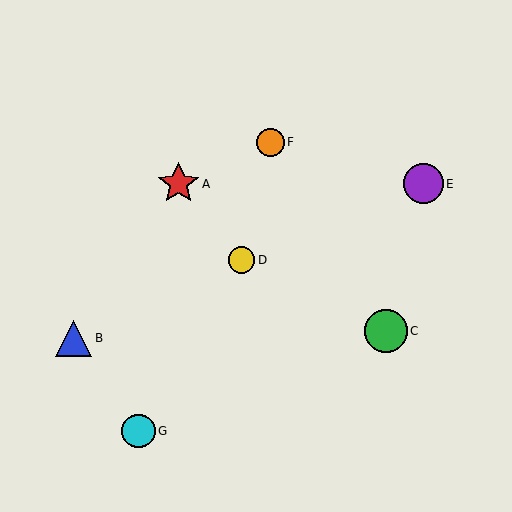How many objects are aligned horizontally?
2 objects (A, E) are aligned horizontally.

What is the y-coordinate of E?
Object E is at y≈184.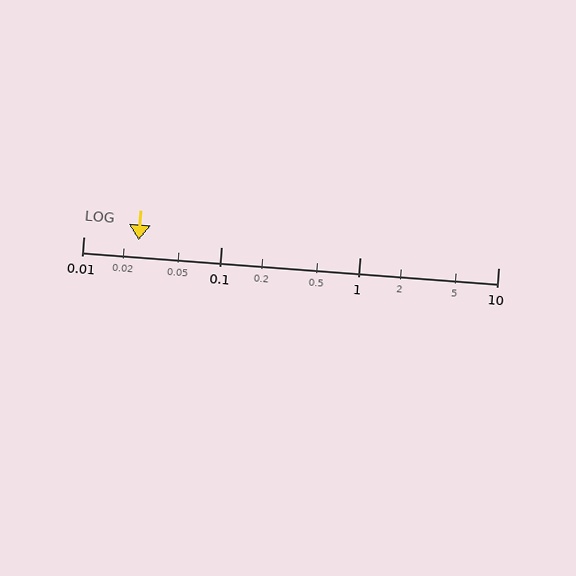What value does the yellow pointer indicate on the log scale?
The pointer indicates approximately 0.025.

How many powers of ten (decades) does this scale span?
The scale spans 3 decades, from 0.01 to 10.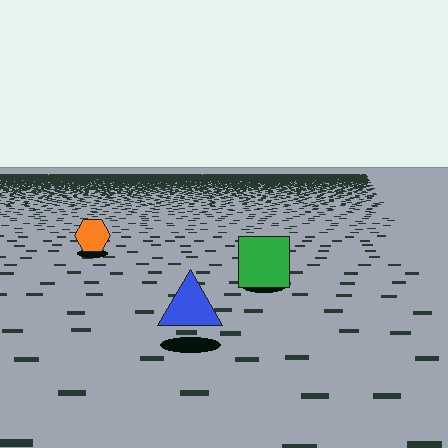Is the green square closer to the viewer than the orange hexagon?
Yes. The green square is closer — you can tell from the texture gradient: the ground texture is coarser near it.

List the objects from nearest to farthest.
From nearest to farthest: the blue triangle, the green square, the orange hexagon.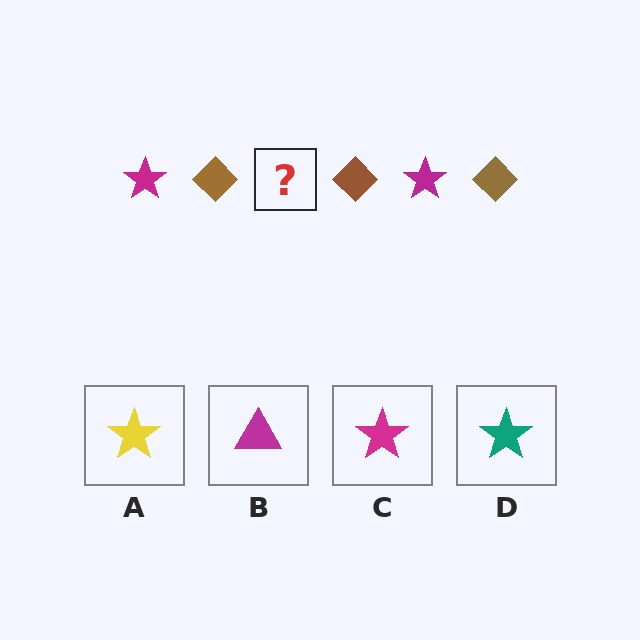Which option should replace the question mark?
Option C.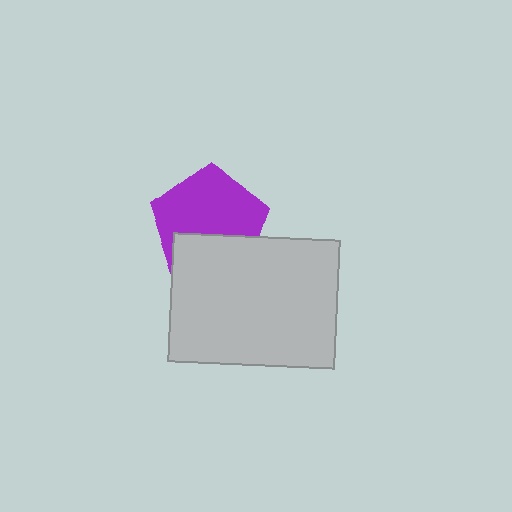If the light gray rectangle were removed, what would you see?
You would see the complete purple pentagon.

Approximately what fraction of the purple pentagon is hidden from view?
Roughly 36% of the purple pentagon is hidden behind the light gray rectangle.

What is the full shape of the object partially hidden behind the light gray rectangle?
The partially hidden object is a purple pentagon.